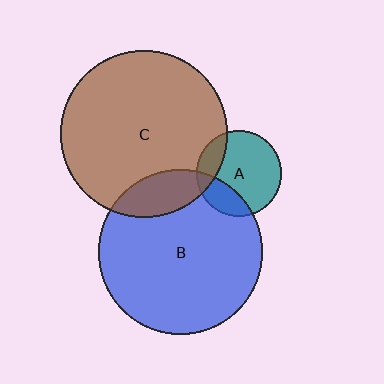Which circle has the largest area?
Circle C (brown).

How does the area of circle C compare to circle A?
Approximately 3.8 times.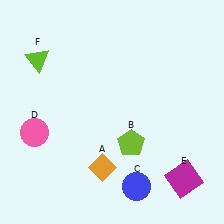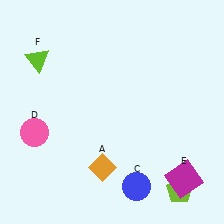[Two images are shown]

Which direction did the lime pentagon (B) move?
The lime pentagon (B) moved right.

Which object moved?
The lime pentagon (B) moved right.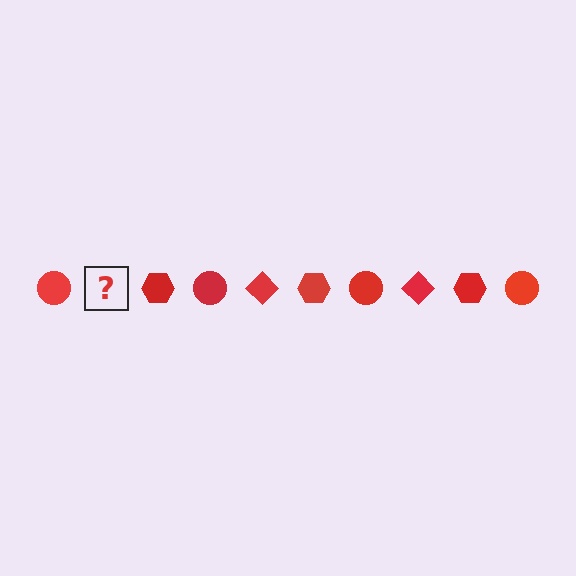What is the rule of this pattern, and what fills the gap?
The rule is that the pattern cycles through circle, diamond, hexagon shapes in red. The gap should be filled with a red diamond.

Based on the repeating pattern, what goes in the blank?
The blank should be a red diamond.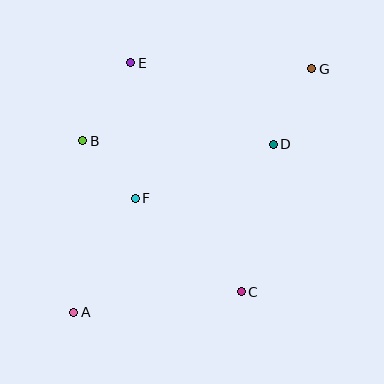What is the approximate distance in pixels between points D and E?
The distance between D and E is approximately 164 pixels.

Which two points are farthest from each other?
Points A and G are farthest from each other.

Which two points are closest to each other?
Points B and F are closest to each other.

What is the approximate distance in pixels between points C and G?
The distance between C and G is approximately 233 pixels.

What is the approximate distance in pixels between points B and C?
The distance between B and C is approximately 219 pixels.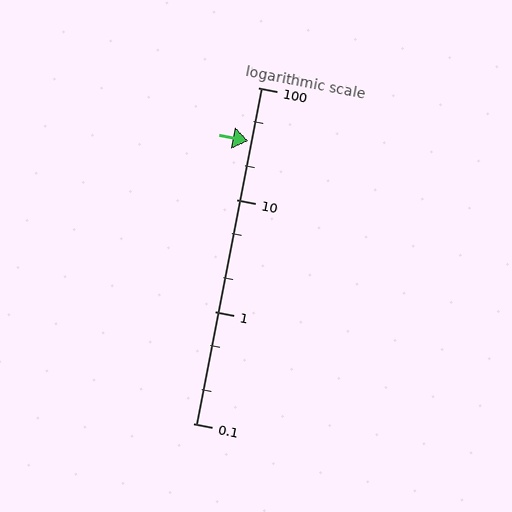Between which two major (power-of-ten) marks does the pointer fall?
The pointer is between 10 and 100.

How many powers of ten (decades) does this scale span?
The scale spans 3 decades, from 0.1 to 100.